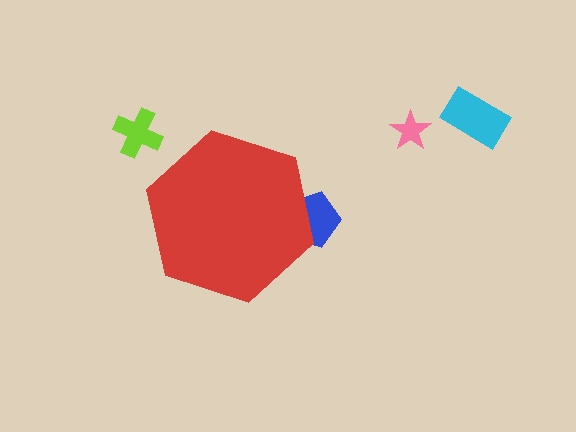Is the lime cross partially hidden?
No, the lime cross is fully visible.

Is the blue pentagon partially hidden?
Yes, the blue pentagon is partially hidden behind the red hexagon.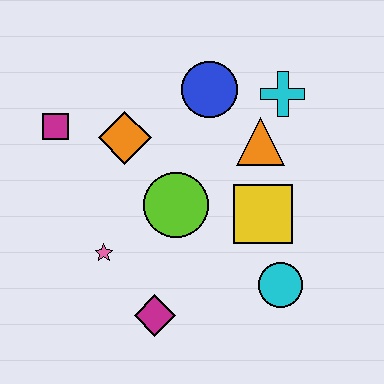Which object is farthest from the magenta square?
The cyan circle is farthest from the magenta square.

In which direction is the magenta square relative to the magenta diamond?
The magenta square is above the magenta diamond.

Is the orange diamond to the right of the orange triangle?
No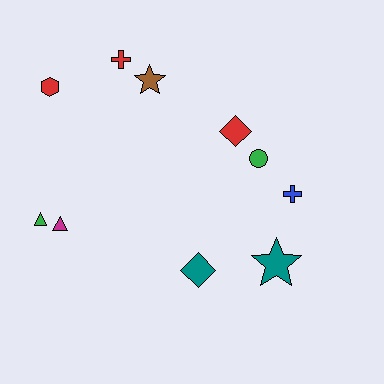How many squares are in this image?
There are no squares.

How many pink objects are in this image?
There are no pink objects.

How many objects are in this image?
There are 10 objects.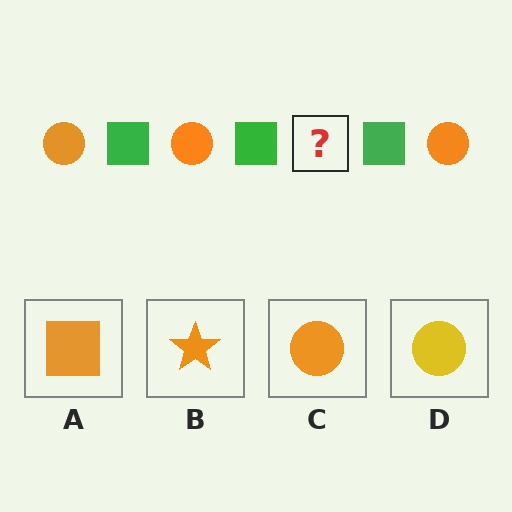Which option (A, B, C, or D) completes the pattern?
C.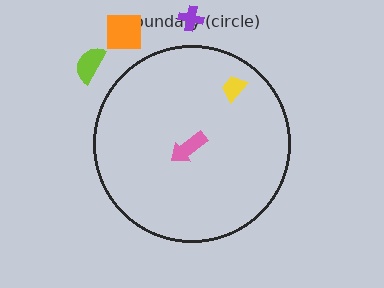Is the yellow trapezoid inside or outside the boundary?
Inside.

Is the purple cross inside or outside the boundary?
Outside.